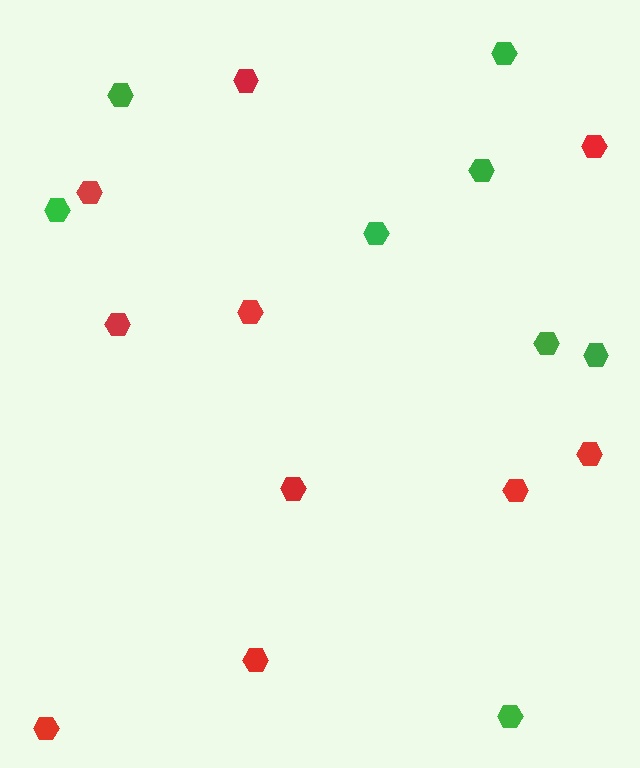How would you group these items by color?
There are 2 groups: one group of red hexagons (10) and one group of green hexagons (8).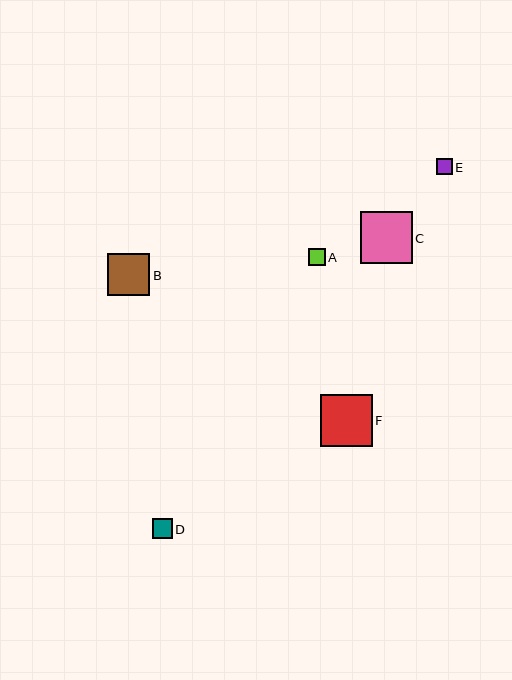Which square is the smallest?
Square E is the smallest with a size of approximately 16 pixels.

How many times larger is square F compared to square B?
Square F is approximately 1.2 times the size of square B.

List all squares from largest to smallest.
From largest to smallest: C, F, B, D, A, E.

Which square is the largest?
Square C is the largest with a size of approximately 52 pixels.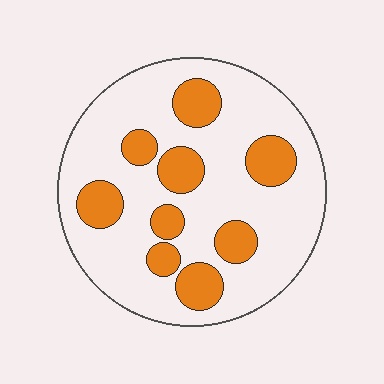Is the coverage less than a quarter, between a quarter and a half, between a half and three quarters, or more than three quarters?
Less than a quarter.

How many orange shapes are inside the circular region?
9.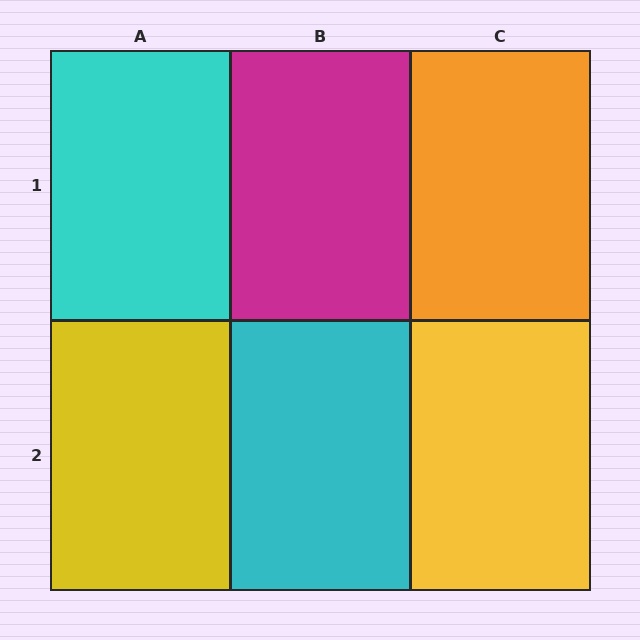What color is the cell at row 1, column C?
Orange.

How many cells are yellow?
2 cells are yellow.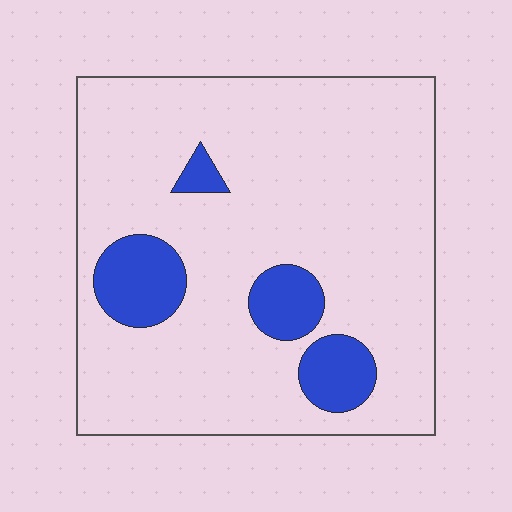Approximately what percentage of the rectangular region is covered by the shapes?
Approximately 15%.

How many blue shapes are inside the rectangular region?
4.